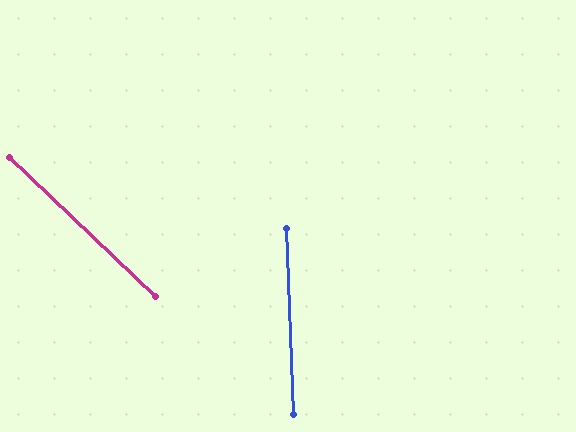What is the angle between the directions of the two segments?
Approximately 44 degrees.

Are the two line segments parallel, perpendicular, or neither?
Neither parallel nor perpendicular — they differ by about 44°.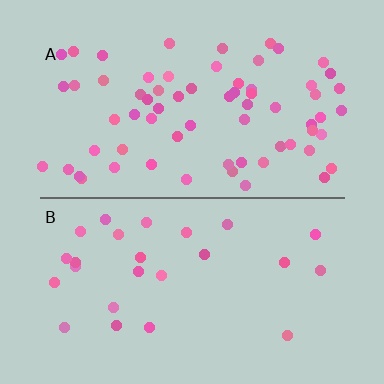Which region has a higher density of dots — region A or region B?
A (the top).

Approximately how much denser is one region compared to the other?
Approximately 2.6× — region A over region B.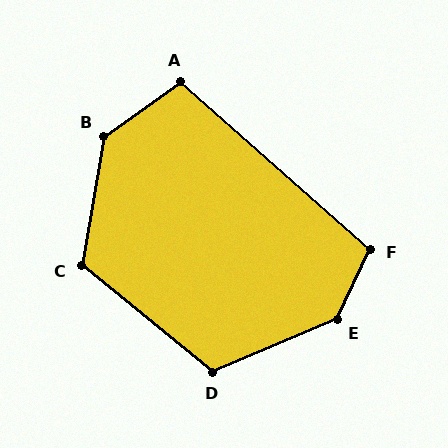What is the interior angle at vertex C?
Approximately 119 degrees (obtuse).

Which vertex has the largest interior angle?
E, at approximately 138 degrees.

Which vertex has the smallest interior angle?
A, at approximately 103 degrees.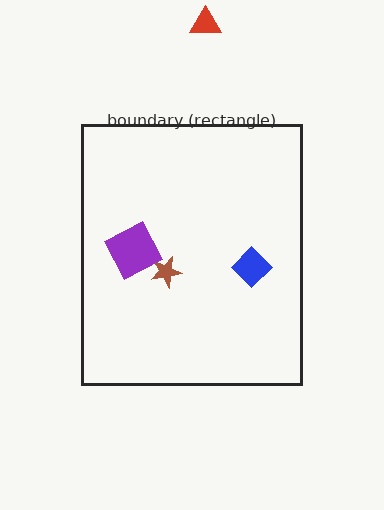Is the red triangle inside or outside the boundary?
Outside.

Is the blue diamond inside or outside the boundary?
Inside.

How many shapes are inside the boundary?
4 inside, 1 outside.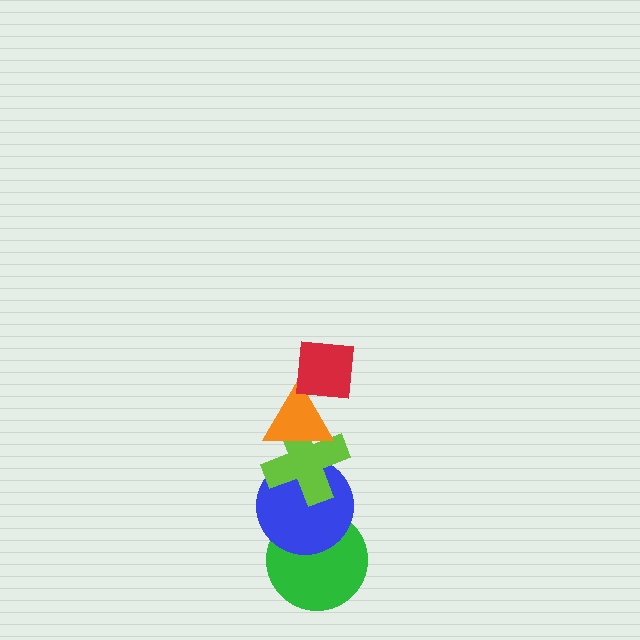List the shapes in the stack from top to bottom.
From top to bottom: the red square, the orange triangle, the lime cross, the blue circle, the green circle.